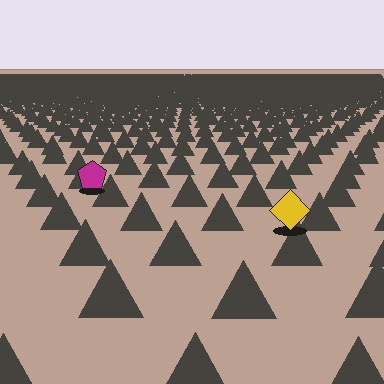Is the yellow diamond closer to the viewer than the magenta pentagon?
Yes. The yellow diamond is closer — you can tell from the texture gradient: the ground texture is coarser near it.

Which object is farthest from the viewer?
The magenta pentagon is farthest from the viewer. It appears smaller and the ground texture around it is denser.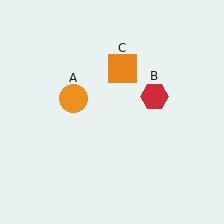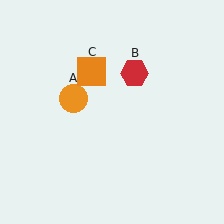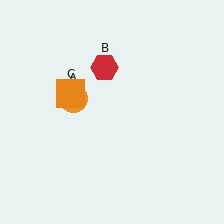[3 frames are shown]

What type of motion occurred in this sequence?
The red hexagon (object B), orange square (object C) rotated counterclockwise around the center of the scene.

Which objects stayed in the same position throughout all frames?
Orange circle (object A) remained stationary.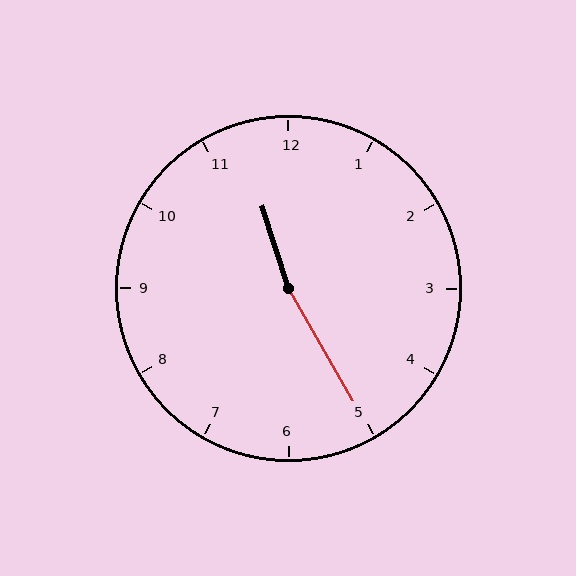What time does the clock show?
11:25.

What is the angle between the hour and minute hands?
Approximately 168 degrees.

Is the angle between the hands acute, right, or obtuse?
It is obtuse.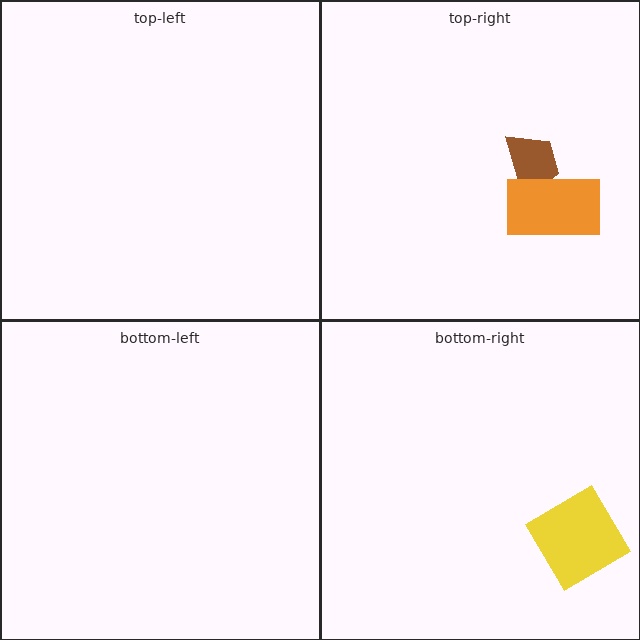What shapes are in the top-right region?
The brown trapezoid, the orange rectangle.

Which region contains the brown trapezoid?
The top-right region.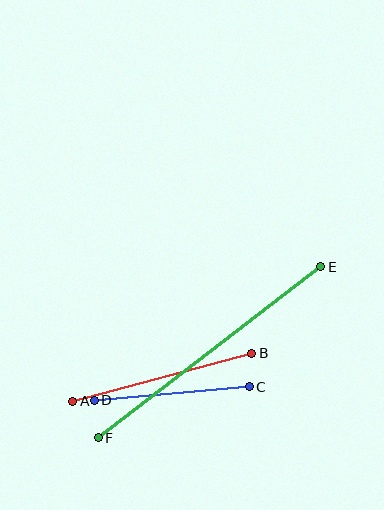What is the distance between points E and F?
The distance is approximately 281 pixels.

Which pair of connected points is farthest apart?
Points E and F are farthest apart.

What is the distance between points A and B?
The distance is approximately 185 pixels.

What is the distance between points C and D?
The distance is approximately 156 pixels.